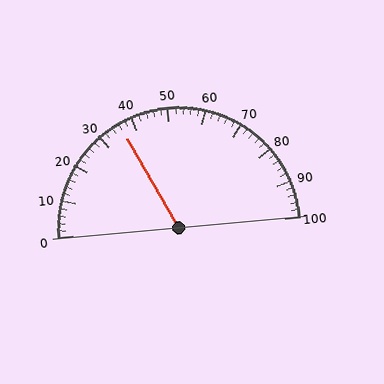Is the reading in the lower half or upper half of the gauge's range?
The reading is in the lower half of the range (0 to 100).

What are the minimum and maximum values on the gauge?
The gauge ranges from 0 to 100.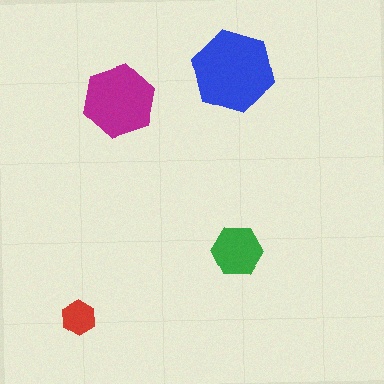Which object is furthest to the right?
The green hexagon is rightmost.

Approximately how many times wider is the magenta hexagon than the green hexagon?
About 1.5 times wider.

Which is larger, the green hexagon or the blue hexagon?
The blue one.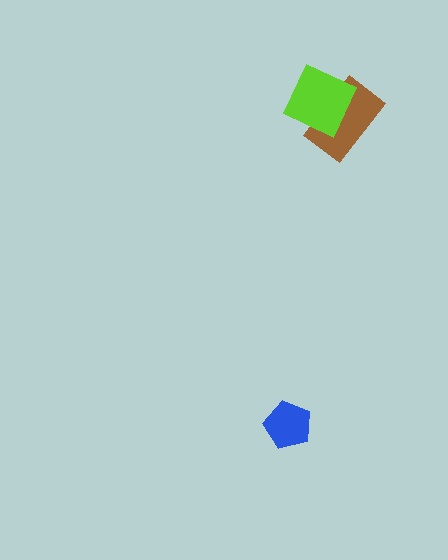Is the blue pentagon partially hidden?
No, no other shape covers it.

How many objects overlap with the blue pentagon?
0 objects overlap with the blue pentagon.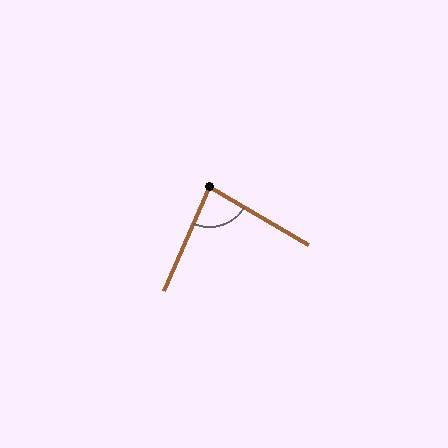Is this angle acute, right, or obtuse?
It is acute.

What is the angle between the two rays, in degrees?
Approximately 83 degrees.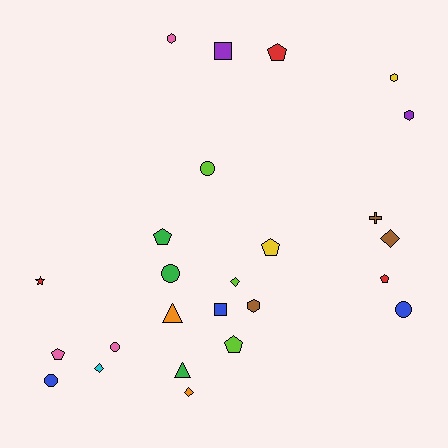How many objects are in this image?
There are 25 objects.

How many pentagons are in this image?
There are 6 pentagons.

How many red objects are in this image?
There are 3 red objects.